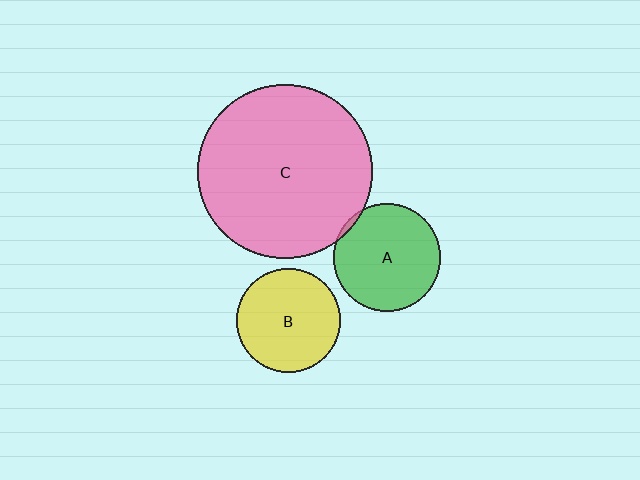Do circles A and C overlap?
Yes.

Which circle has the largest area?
Circle C (pink).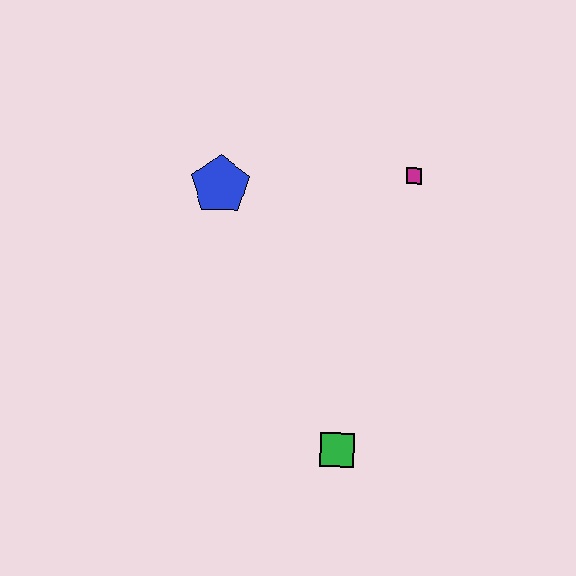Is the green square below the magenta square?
Yes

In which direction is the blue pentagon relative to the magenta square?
The blue pentagon is to the left of the magenta square.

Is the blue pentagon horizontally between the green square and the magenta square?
No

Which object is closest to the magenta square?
The blue pentagon is closest to the magenta square.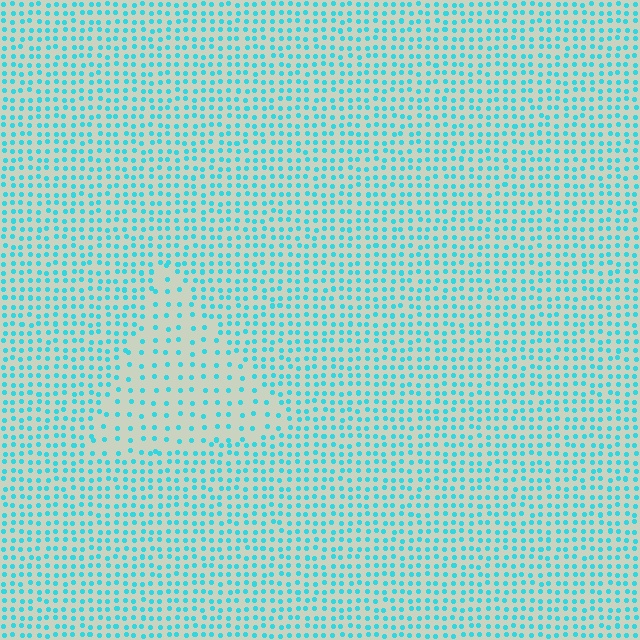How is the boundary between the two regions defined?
The boundary is defined by a change in element density (approximately 2.1x ratio). All elements are the same color, size, and shape.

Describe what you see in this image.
The image contains small cyan elements arranged at two different densities. A triangle-shaped region is visible where the elements are less densely packed than the surrounding area.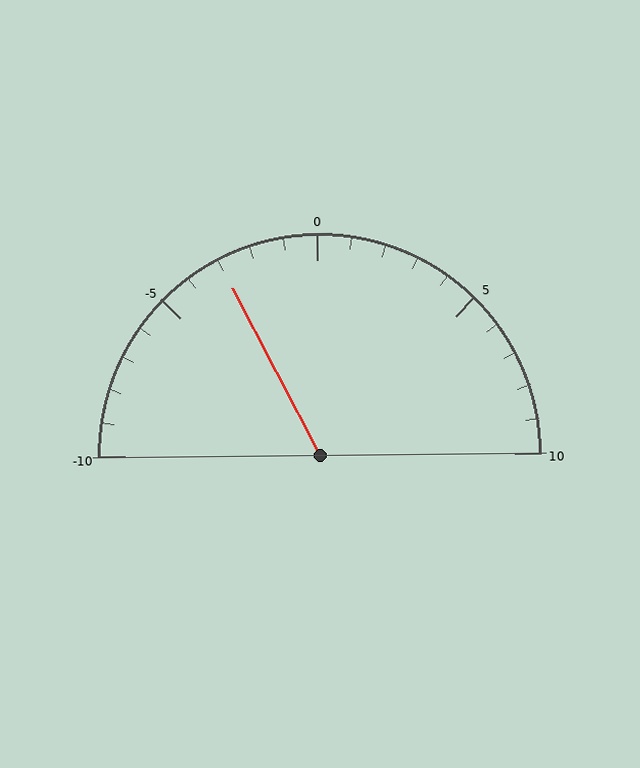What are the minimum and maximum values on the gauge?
The gauge ranges from -10 to 10.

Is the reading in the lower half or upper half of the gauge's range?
The reading is in the lower half of the range (-10 to 10).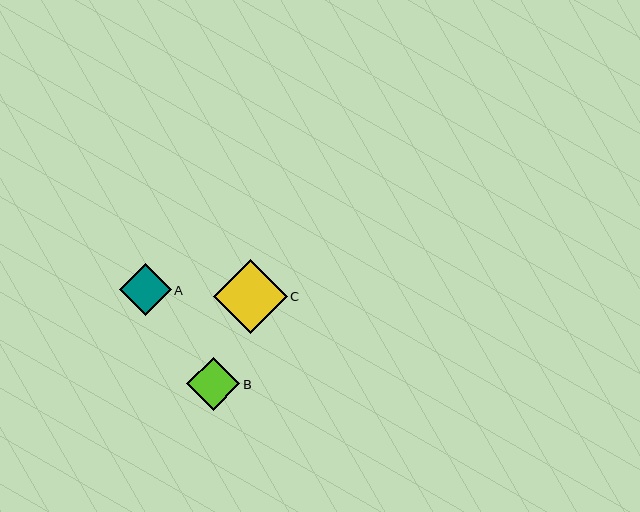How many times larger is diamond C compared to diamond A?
Diamond C is approximately 1.4 times the size of diamond A.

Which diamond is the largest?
Diamond C is the largest with a size of approximately 74 pixels.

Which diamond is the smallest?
Diamond A is the smallest with a size of approximately 52 pixels.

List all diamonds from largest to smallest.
From largest to smallest: C, B, A.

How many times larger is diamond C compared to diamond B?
Diamond C is approximately 1.4 times the size of diamond B.